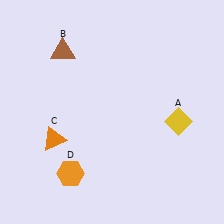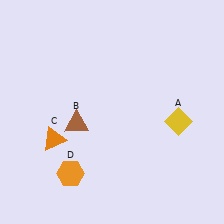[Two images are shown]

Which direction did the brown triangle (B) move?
The brown triangle (B) moved down.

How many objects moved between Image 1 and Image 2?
1 object moved between the two images.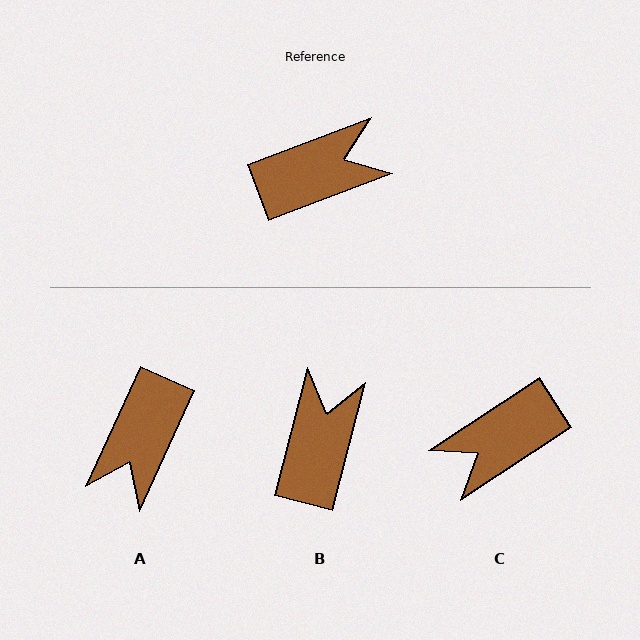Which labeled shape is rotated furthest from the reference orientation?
C, about 168 degrees away.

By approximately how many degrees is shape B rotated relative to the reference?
Approximately 54 degrees counter-clockwise.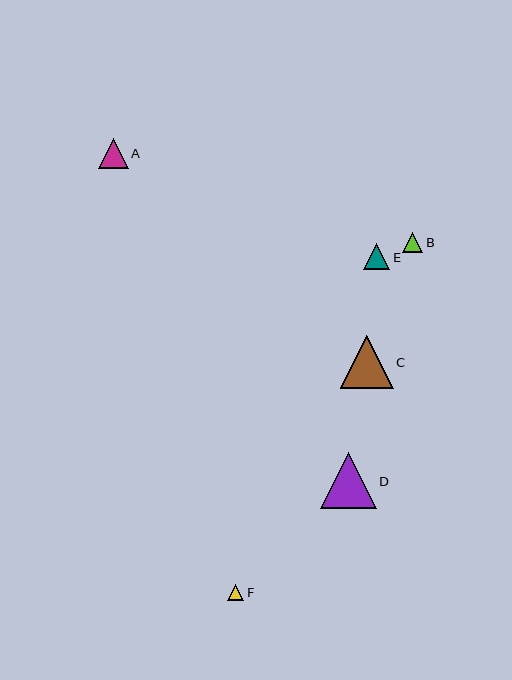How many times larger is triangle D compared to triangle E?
Triangle D is approximately 2.1 times the size of triangle E.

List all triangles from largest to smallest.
From largest to smallest: D, C, A, E, B, F.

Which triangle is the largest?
Triangle D is the largest with a size of approximately 56 pixels.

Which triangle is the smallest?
Triangle F is the smallest with a size of approximately 16 pixels.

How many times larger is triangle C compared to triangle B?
Triangle C is approximately 2.6 times the size of triangle B.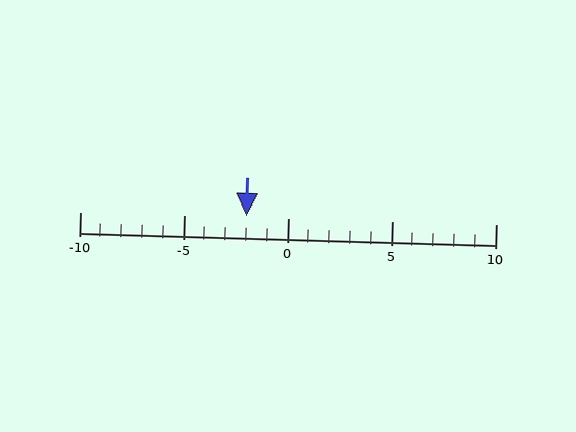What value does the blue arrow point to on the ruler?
The blue arrow points to approximately -2.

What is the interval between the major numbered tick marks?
The major tick marks are spaced 5 units apart.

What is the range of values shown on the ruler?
The ruler shows values from -10 to 10.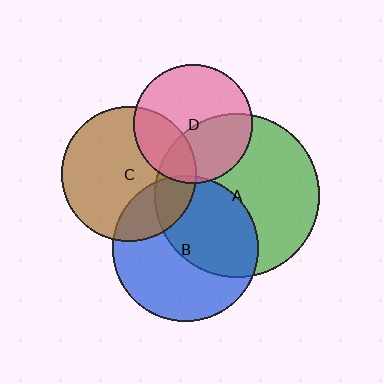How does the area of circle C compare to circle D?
Approximately 1.3 times.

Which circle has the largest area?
Circle A (green).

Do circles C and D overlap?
Yes.